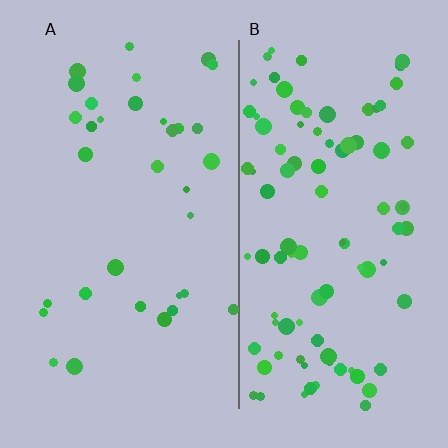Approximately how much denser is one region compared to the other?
Approximately 2.8× — region B over region A.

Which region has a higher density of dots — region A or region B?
B (the right).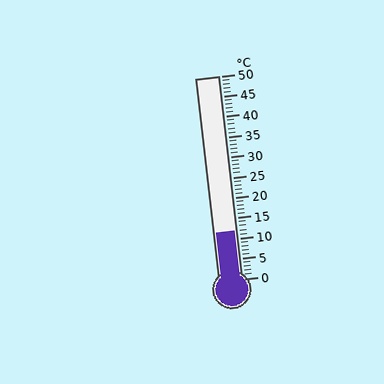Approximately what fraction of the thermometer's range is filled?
The thermometer is filled to approximately 25% of its range.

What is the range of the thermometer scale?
The thermometer scale ranges from 0°C to 50°C.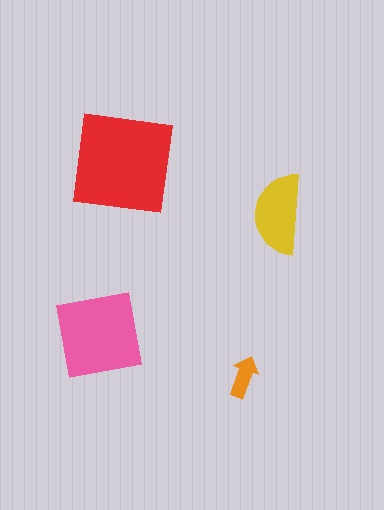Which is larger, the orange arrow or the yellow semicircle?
The yellow semicircle.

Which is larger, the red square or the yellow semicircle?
The red square.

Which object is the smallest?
The orange arrow.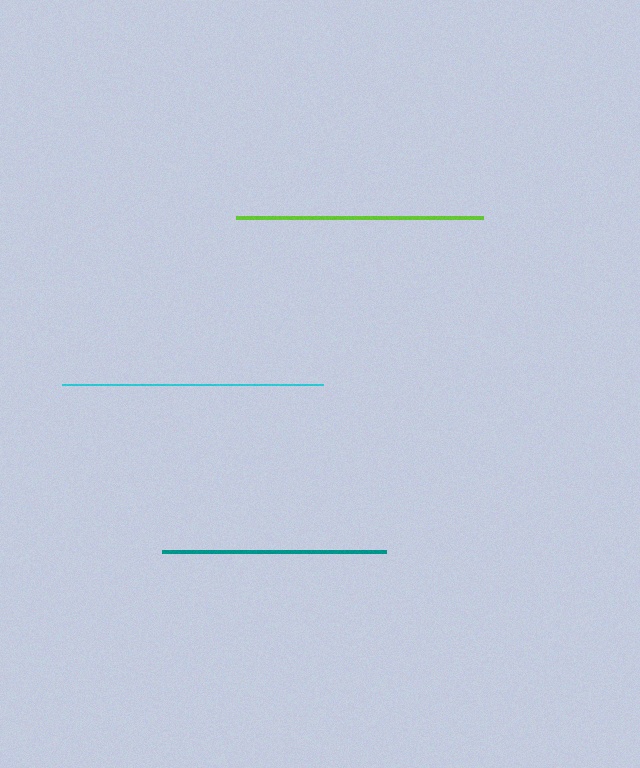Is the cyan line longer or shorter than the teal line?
The cyan line is longer than the teal line.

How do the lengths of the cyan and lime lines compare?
The cyan and lime lines are approximately the same length.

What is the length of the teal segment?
The teal segment is approximately 224 pixels long.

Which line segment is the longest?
The cyan line is the longest at approximately 261 pixels.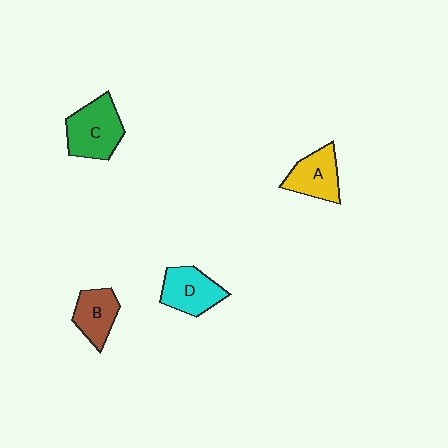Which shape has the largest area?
Shape C (green).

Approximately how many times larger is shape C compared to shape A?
Approximately 1.3 times.